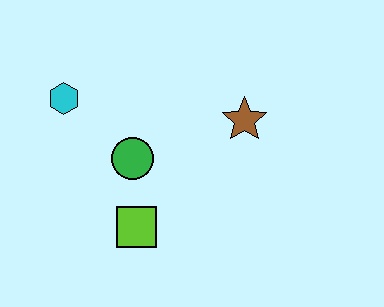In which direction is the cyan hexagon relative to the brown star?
The cyan hexagon is to the left of the brown star.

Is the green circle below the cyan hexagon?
Yes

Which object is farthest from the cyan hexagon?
The brown star is farthest from the cyan hexagon.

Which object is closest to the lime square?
The green circle is closest to the lime square.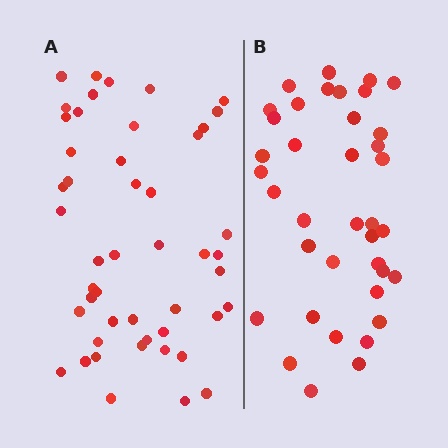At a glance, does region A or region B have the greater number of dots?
Region A (the left region) has more dots.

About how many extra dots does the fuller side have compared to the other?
Region A has roughly 10 or so more dots than region B.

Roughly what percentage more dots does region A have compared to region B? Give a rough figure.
About 25% more.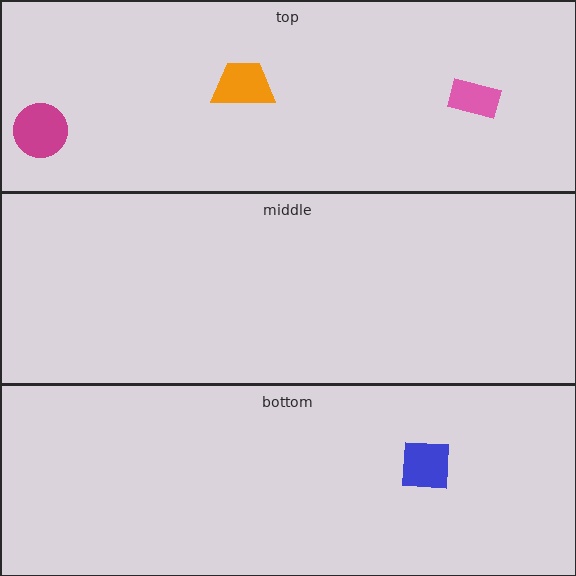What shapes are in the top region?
The magenta circle, the orange trapezoid, the pink rectangle.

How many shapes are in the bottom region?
1.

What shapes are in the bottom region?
The blue square.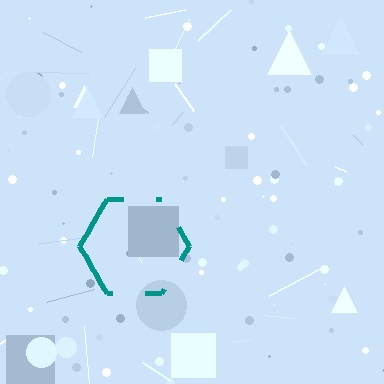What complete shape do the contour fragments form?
The contour fragments form a hexagon.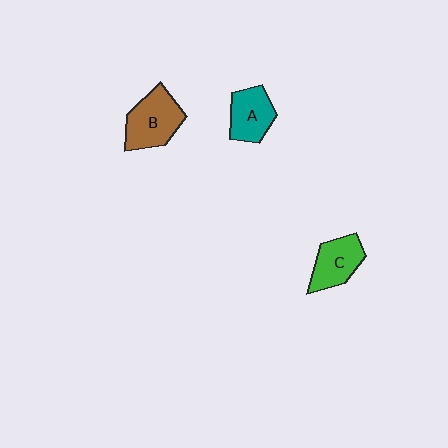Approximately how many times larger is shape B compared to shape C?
Approximately 1.2 times.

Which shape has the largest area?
Shape B (brown).